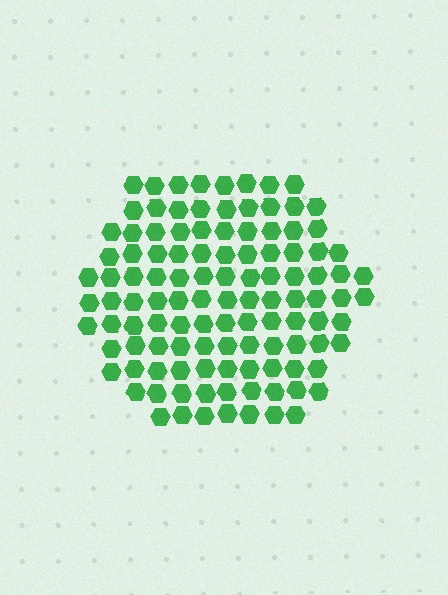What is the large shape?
The large shape is a hexagon.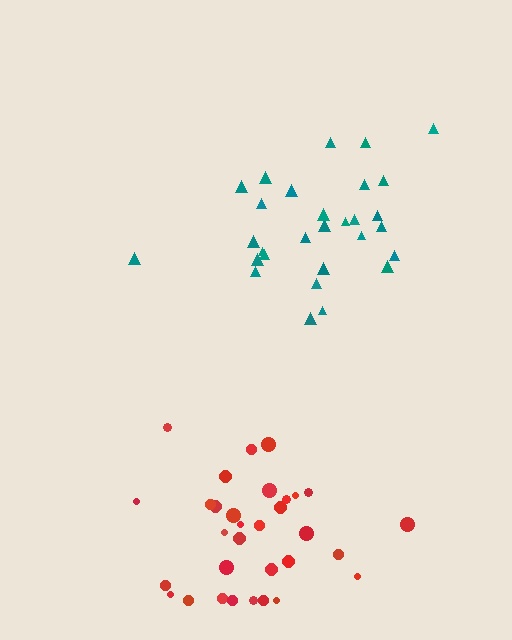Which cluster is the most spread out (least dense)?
Teal.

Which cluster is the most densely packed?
Red.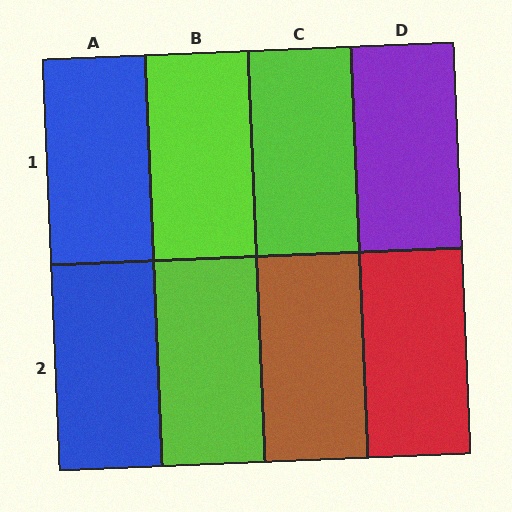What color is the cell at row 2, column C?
Brown.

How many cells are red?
1 cell is red.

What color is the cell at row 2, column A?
Blue.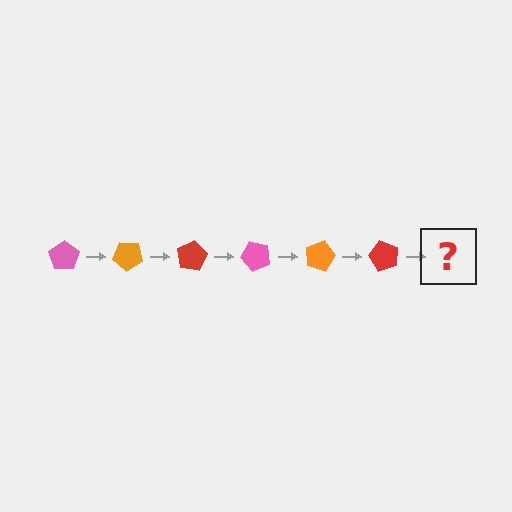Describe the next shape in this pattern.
It should be a pink pentagon, rotated 240 degrees from the start.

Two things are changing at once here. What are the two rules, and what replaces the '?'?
The two rules are that it rotates 40 degrees each step and the color cycles through pink, orange, and red. The '?' should be a pink pentagon, rotated 240 degrees from the start.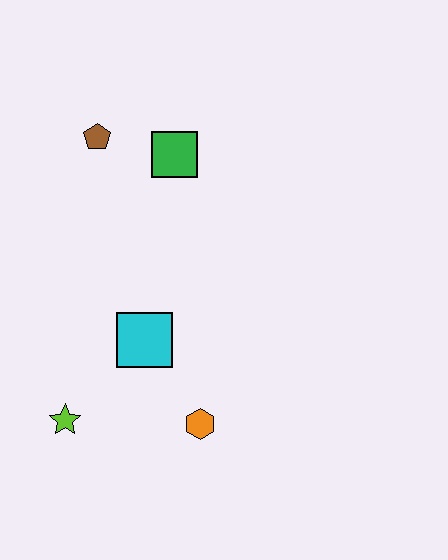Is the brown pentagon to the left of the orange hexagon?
Yes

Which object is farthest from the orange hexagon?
The brown pentagon is farthest from the orange hexagon.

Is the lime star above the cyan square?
No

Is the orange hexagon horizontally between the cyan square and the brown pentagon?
No